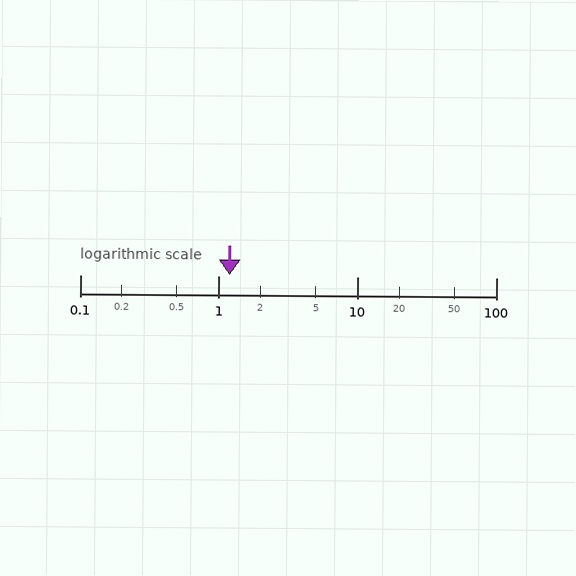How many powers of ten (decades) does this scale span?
The scale spans 3 decades, from 0.1 to 100.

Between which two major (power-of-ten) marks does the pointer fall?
The pointer is between 1 and 10.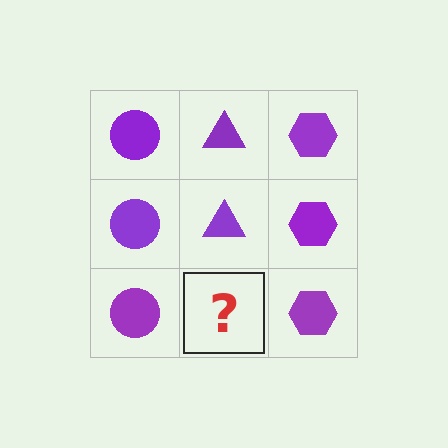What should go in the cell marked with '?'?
The missing cell should contain a purple triangle.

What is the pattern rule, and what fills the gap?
The rule is that each column has a consistent shape. The gap should be filled with a purple triangle.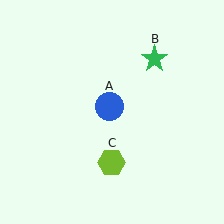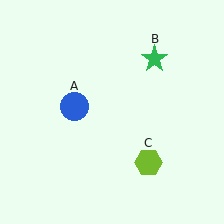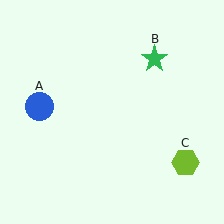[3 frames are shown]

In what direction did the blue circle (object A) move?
The blue circle (object A) moved left.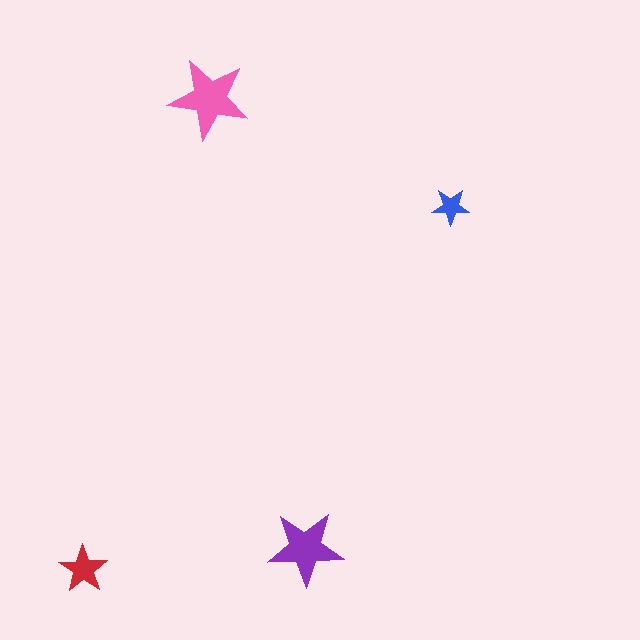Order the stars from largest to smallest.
the pink one, the purple one, the red one, the blue one.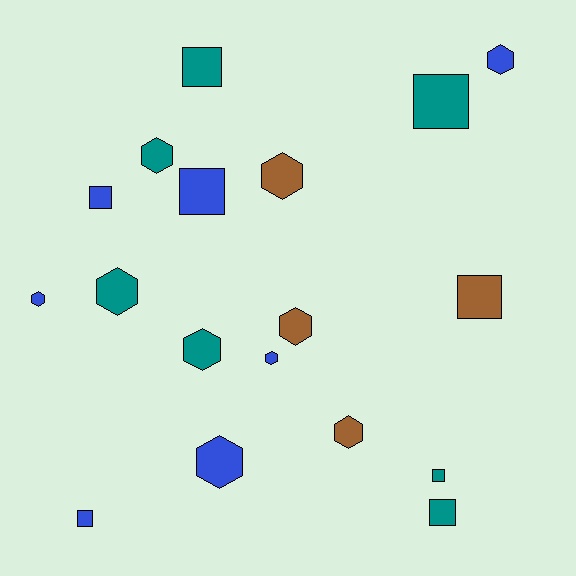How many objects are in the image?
There are 18 objects.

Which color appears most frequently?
Blue, with 7 objects.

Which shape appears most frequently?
Hexagon, with 10 objects.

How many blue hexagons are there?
There are 4 blue hexagons.